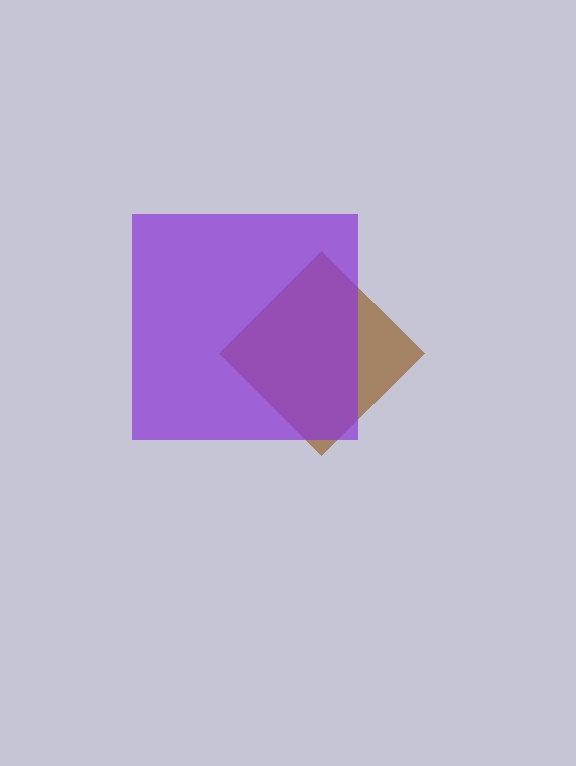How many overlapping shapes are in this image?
There are 2 overlapping shapes in the image.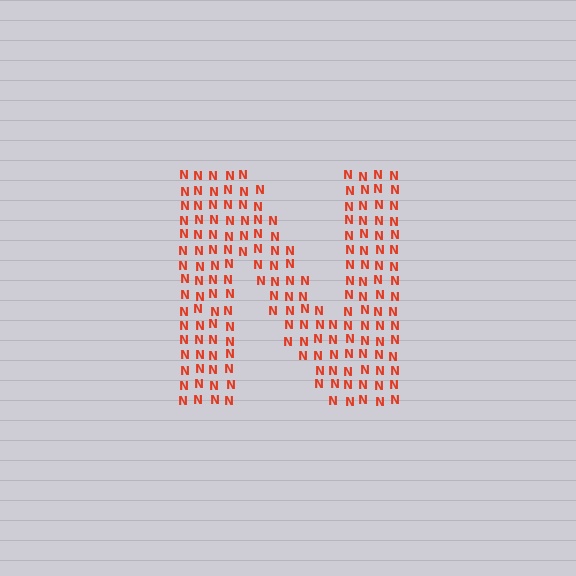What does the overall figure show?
The overall figure shows the letter N.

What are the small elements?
The small elements are letter N's.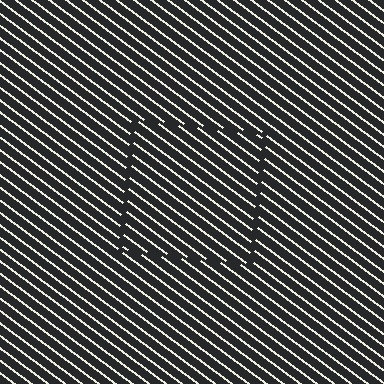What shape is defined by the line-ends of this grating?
An illusory square. The interior of the shape contains the same grating, shifted by half a period — the contour is defined by the phase discontinuity where line-ends from the inner and outer gratings abut.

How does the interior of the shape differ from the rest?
The interior of the shape contains the same grating, shifted by half a period — the contour is defined by the phase discontinuity where line-ends from the inner and outer gratings abut.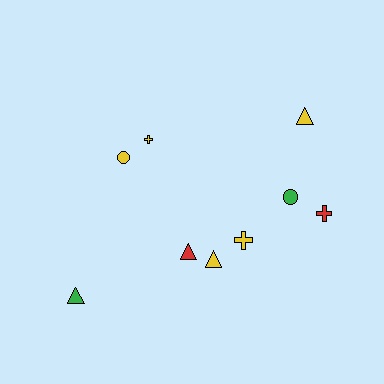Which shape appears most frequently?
Triangle, with 4 objects.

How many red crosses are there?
There is 1 red cross.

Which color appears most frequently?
Yellow, with 5 objects.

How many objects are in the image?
There are 9 objects.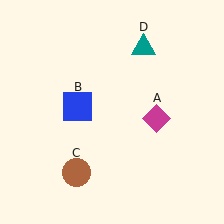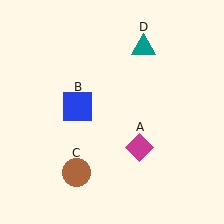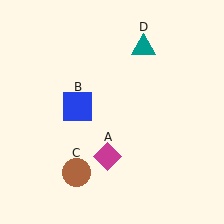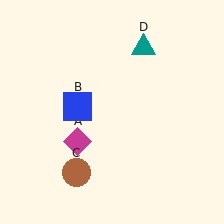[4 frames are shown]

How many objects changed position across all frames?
1 object changed position: magenta diamond (object A).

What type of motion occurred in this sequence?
The magenta diamond (object A) rotated clockwise around the center of the scene.